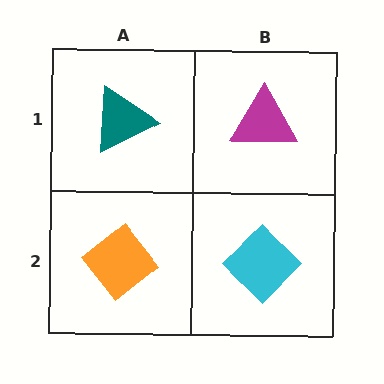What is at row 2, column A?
An orange diamond.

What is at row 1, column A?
A teal triangle.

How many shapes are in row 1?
2 shapes.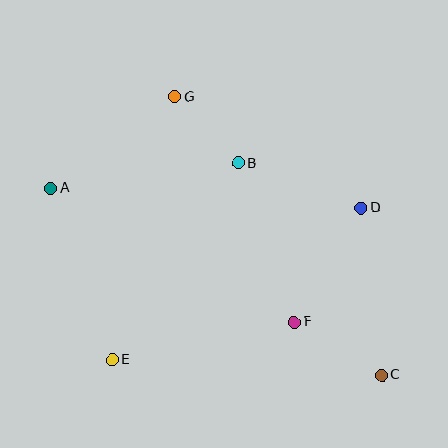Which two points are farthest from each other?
Points A and C are farthest from each other.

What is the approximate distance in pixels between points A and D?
The distance between A and D is approximately 310 pixels.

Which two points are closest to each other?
Points B and G are closest to each other.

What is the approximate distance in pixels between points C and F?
The distance between C and F is approximately 102 pixels.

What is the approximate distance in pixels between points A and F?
The distance between A and F is approximately 277 pixels.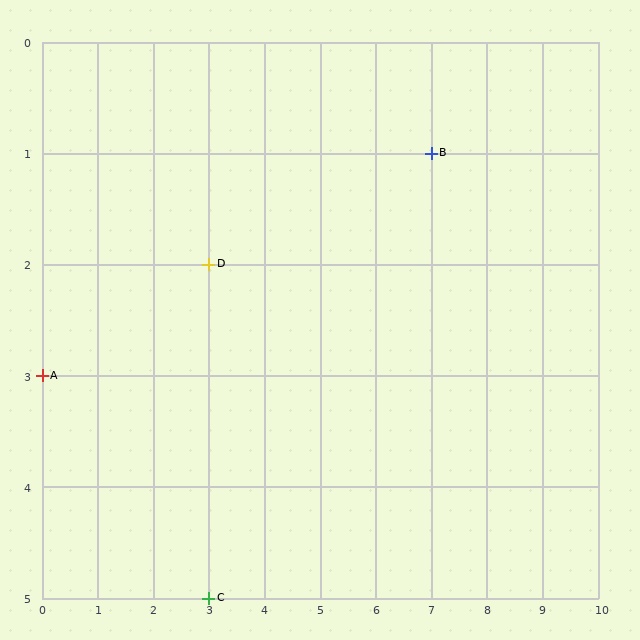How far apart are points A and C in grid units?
Points A and C are 3 columns and 2 rows apart (about 3.6 grid units diagonally).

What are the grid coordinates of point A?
Point A is at grid coordinates (0, 3).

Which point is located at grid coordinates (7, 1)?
Point B is at (7, 1).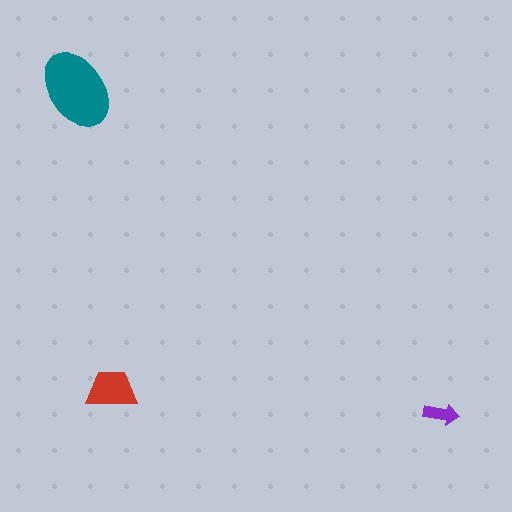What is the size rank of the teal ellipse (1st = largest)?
1st.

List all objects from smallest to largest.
The purple arrow, the red trapezoid, the teal ellipse.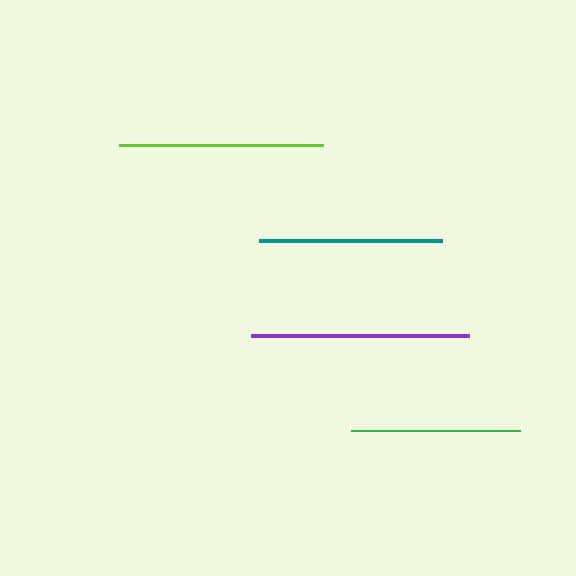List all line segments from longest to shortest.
From longest to shortest: purple, lime, teal, green.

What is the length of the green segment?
The green segment is approximately 169 pixels long.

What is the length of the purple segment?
The purple segment is approximately 218 pixels long.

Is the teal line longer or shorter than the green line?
The teal line is longer than the green line.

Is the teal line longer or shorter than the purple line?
The purple line is longer than the teal line.